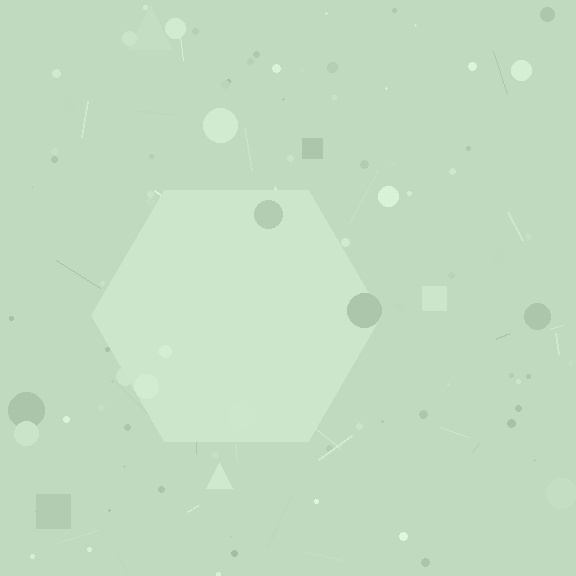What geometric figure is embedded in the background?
A hexagon is embedded in the background.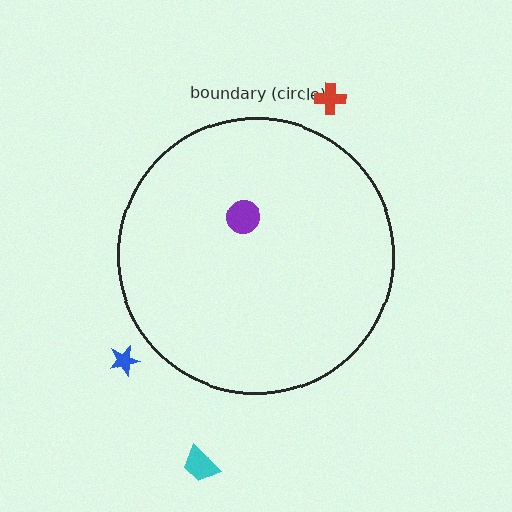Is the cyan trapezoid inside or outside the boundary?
Outside.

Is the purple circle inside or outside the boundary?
Inside.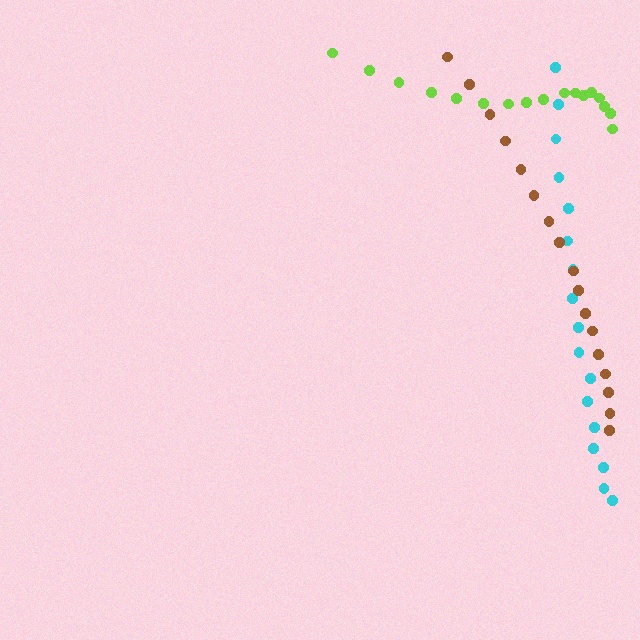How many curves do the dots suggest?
There are 3 distinct paths.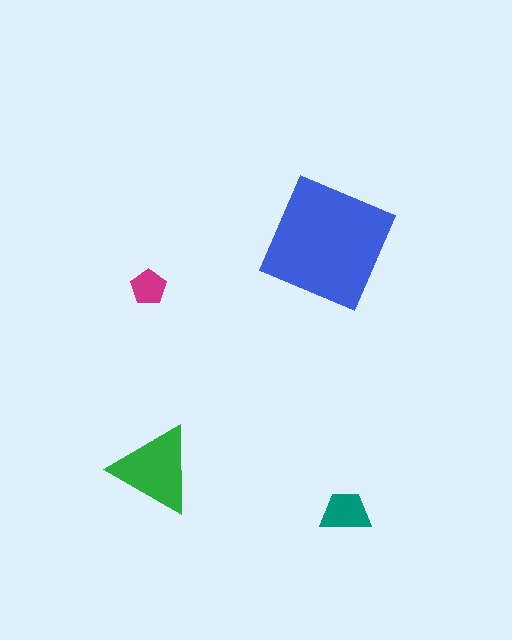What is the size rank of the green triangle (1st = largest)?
2nd.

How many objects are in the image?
There are 4 objects in the image.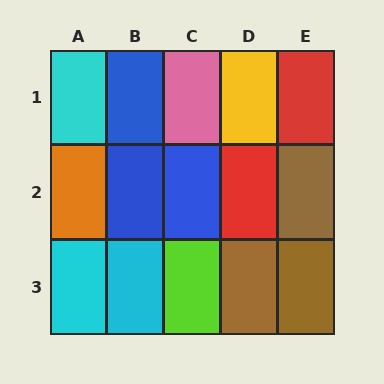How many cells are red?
2 cells are red.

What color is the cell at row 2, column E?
Brown.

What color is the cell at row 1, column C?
Pink.